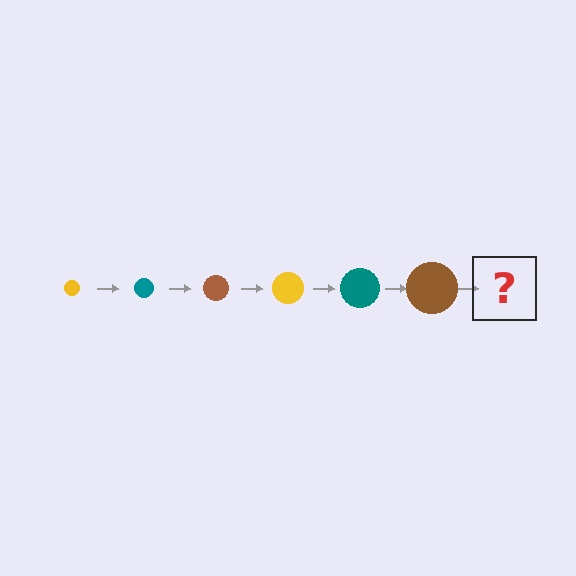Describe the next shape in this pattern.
It should be a yellow circle, larger than the previous one.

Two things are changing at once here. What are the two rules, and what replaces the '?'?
The two rules are that the circle grows larger each step and the color cycles through yellow, teal, and brown. The '?' should be a yellow circle, larger than the previous one.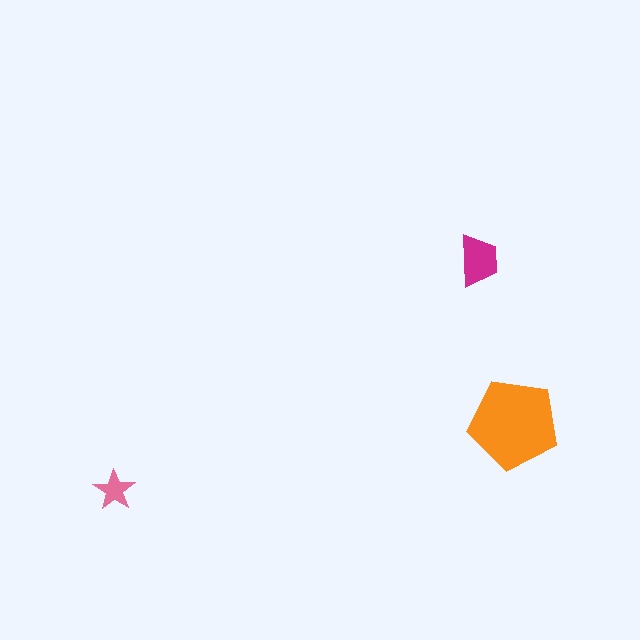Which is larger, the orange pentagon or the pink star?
The orange pentagon.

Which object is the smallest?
The pink star.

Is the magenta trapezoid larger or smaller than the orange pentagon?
Smaller.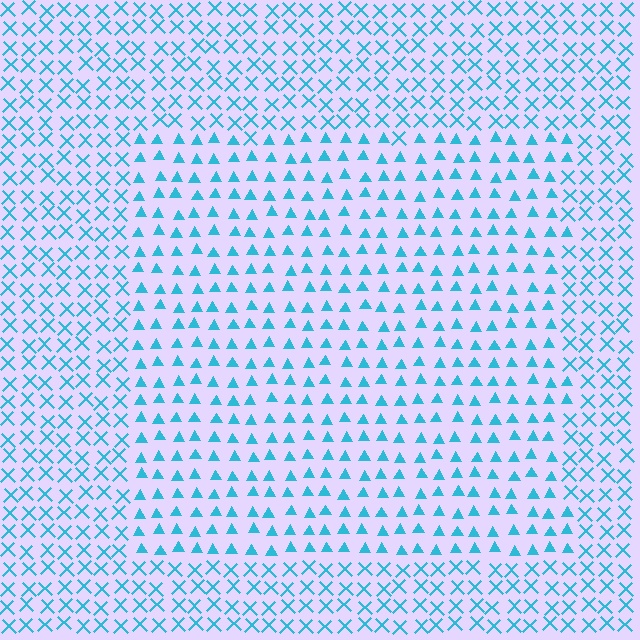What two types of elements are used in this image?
The image uses triangles inside the rectangle region and X marks outside it.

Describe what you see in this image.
The image is filled with small cyan elements arranged in a uniform grid. A rectangle-shaped region contains triangles, while the surrounding area contains X marks. The boundary is defined purely by the change in element shape.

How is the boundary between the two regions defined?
The boundary is defined by a change in element shape: triangles inside vs. X marks outside. All elements share the same color and spacing.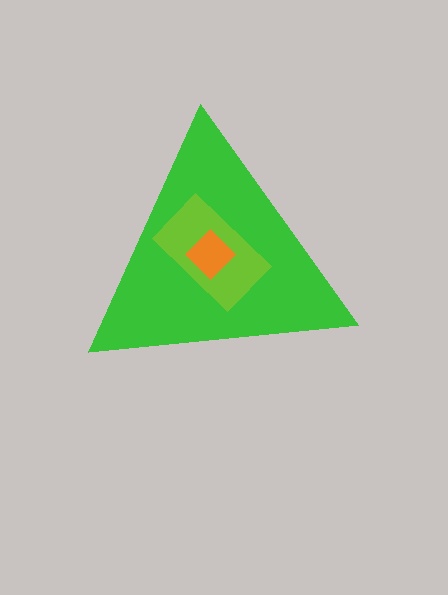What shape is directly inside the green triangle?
The lime rectangle.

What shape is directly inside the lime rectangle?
The orange diamond.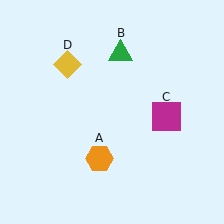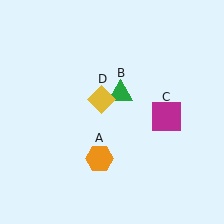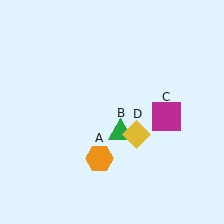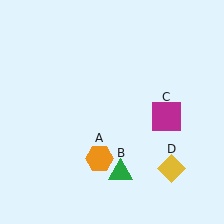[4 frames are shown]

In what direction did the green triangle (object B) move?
The green triangle (object B) moved down.